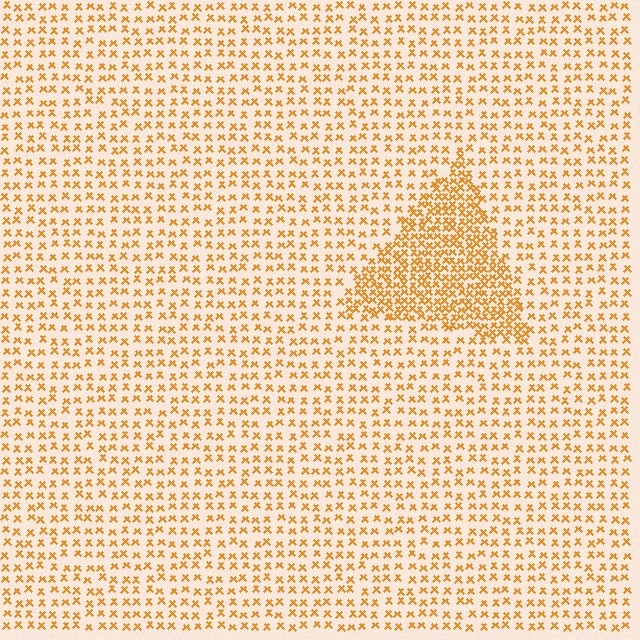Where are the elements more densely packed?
The elements are more densely packed inside the triangle boundary.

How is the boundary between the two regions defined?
The boundary is defined by a change in element density (approximately 2.2x ratio). All elements are the same color, size, and shape.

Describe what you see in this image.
The image contains small orange elements arranged at two different densities. A triangle-shaped region is visible where the elements are more densely packed than the surrounding area.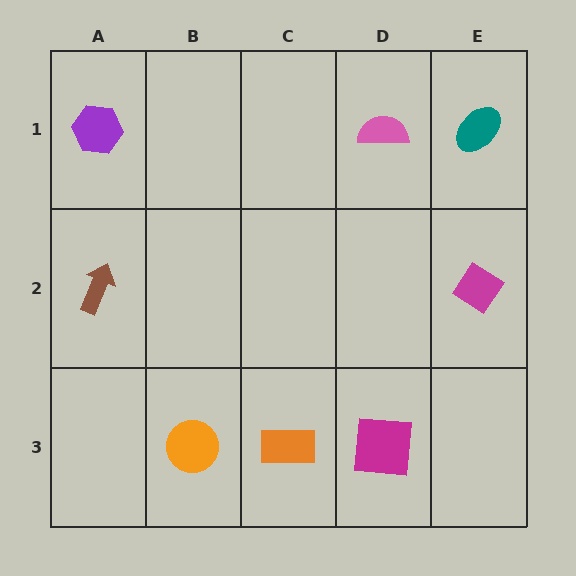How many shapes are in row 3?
3 shapes.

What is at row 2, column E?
A magenta diamond.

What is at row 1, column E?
A teal ellipse.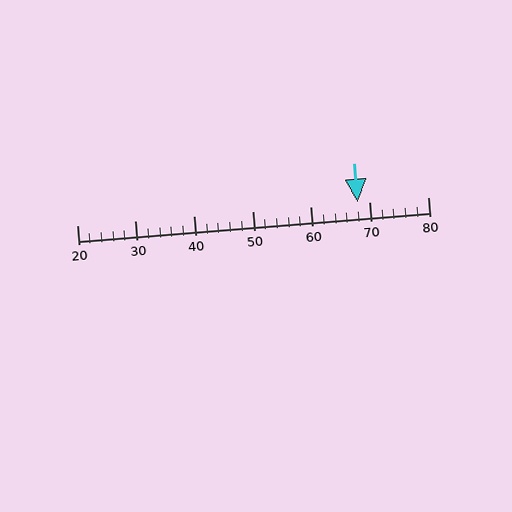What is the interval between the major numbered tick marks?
The major tick marks are spaced 10 units apart.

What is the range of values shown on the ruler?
The ruler shows values from 20 to 80.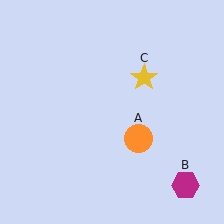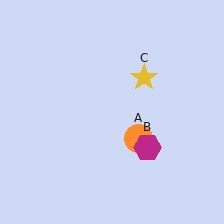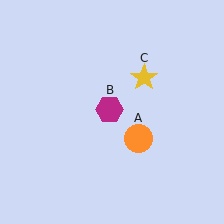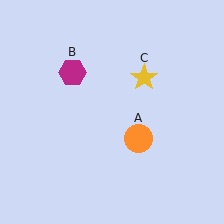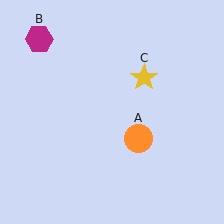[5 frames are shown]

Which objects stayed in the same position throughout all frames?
Orange circle (object A) and yellow star (object C) remained stationary.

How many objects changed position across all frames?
1 object changed position: magenta hexagon (object B).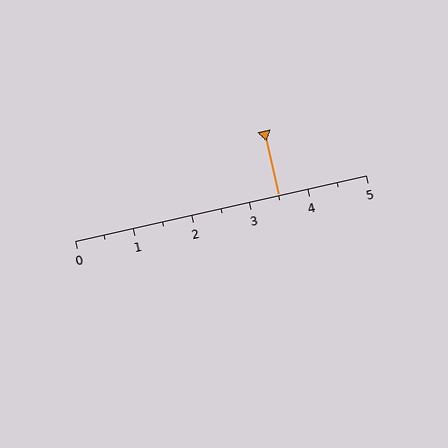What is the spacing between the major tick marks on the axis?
The major ticks are spaced 1 apart.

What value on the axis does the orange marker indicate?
The marker indicates approximately 3.5.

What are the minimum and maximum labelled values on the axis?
The axis runs from 0 to 5.